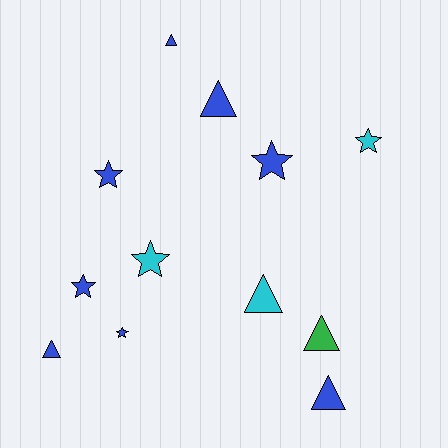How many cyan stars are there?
There are 2 cyan stars.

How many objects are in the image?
There are 12 objects.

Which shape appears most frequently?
Star, with 6 objects.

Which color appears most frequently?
Blue, with 8 objects.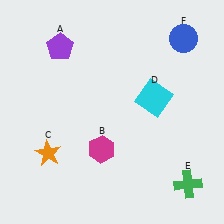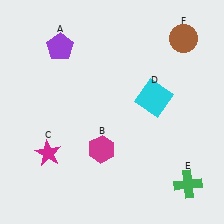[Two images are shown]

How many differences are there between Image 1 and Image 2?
There are 2 differences between the two images.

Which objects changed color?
C changed from orange to magenta. F changed from blue to brown.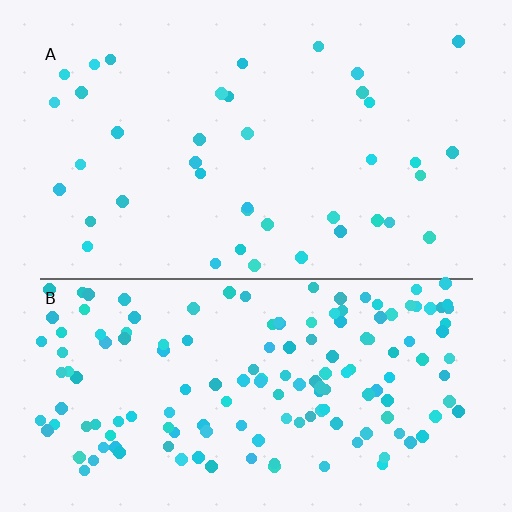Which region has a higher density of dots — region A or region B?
B (the bottom).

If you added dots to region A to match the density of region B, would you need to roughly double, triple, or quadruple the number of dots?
Approximately quadruple.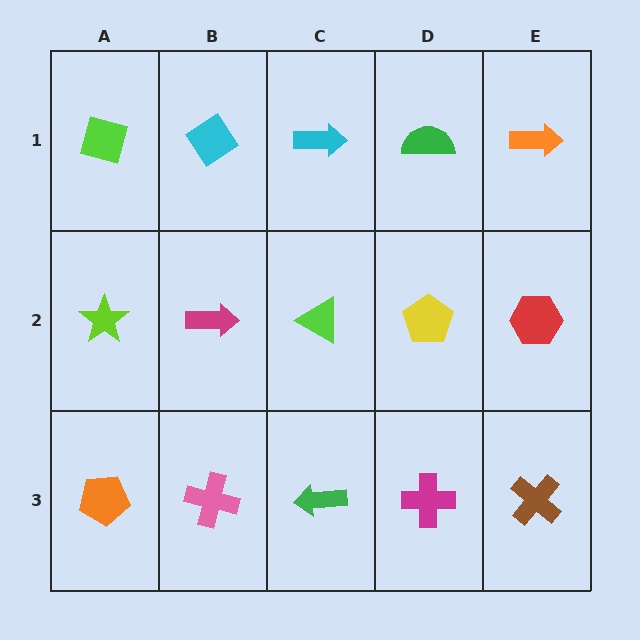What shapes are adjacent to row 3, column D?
A yellow pentagon (row 2, column D), a green arrow (row 3, column C), a brown cross (row 3, column E).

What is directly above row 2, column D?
A green semicircle.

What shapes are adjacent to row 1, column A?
A lime star (row 2, column A), a cyan diamond (row 1, column B).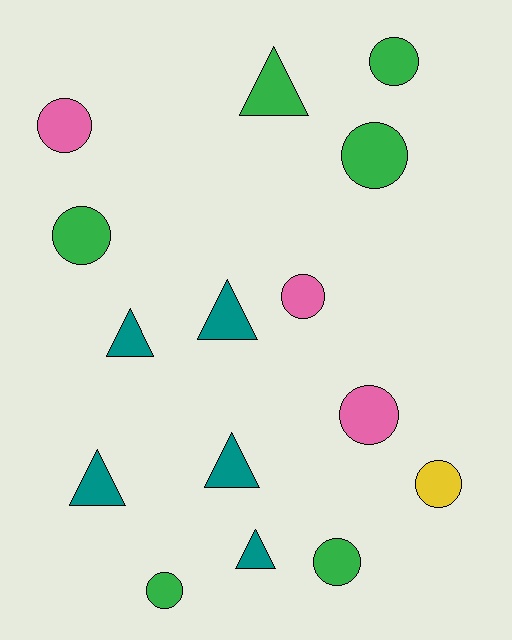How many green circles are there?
There are 5 green circles.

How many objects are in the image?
There are 15 objects.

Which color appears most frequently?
Green, with 6 objects.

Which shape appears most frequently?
Circle, with 9 objects.